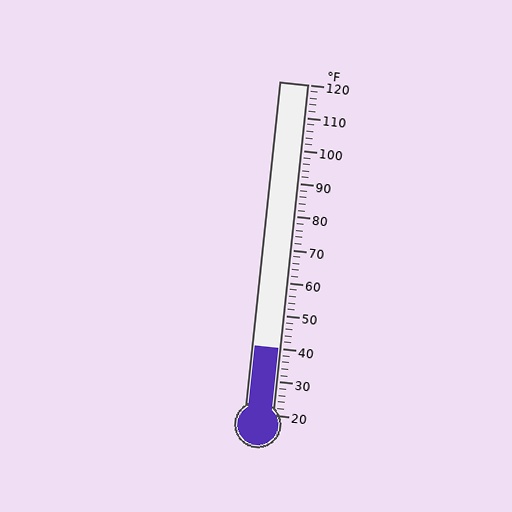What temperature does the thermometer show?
The thermometer shows approximately 40°F.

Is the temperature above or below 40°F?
The temperature is at 40°F.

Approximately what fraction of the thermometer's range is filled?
The thermometer is filled to approximately 20% of its range.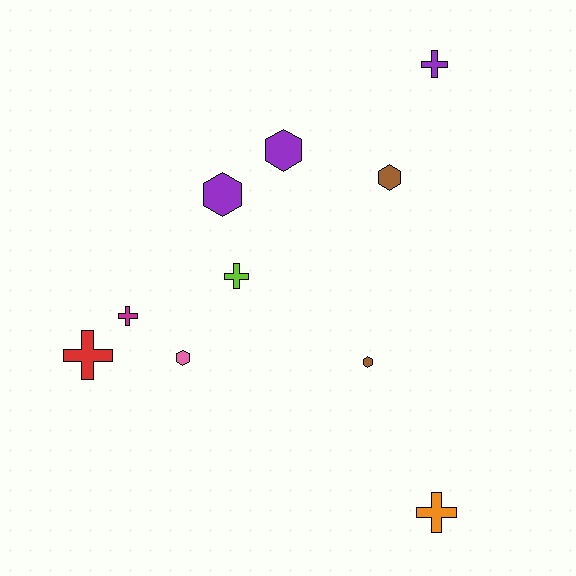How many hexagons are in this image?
There are 5 hexagons.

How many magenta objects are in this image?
There is 1 magenta object.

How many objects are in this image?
There are 10 objects.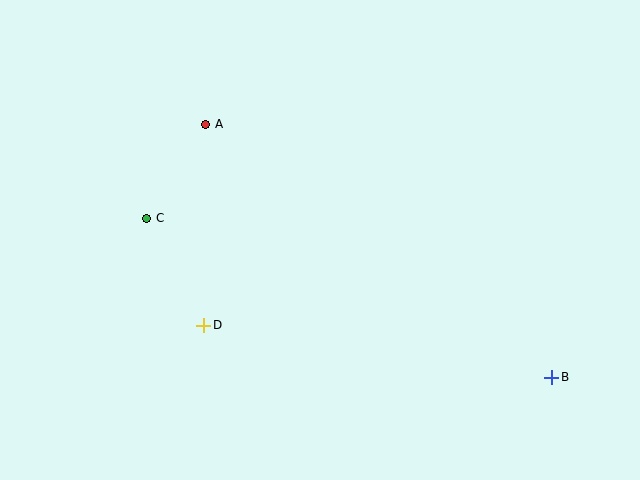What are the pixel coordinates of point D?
Point D is at (204, 325).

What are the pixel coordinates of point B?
Point B is at (552, 377).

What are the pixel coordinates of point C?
Point C is at (147, 218).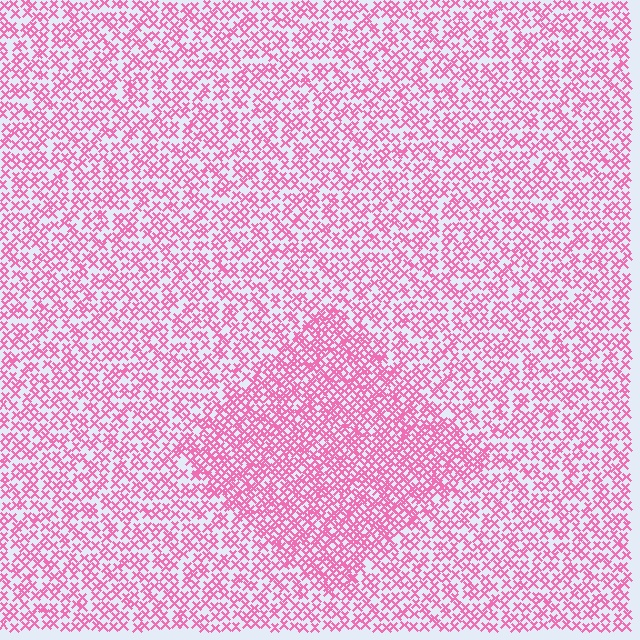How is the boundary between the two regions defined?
The boundary is defined by a change in element density (approximately 1.7x ratio). All elements are the same color, size, and shape.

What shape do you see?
I see a diamond.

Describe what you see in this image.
The image contains small pink elements arranged at two different densities. A diamond-shaped region is visible where the elements are more densely packed than the surrounding area.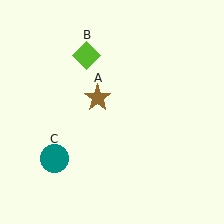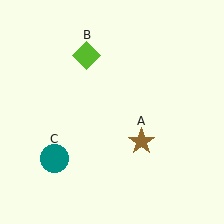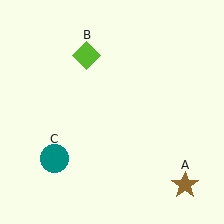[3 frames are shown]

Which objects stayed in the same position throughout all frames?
Lime diamond (object B) and teal circle (object C) remained stationary.